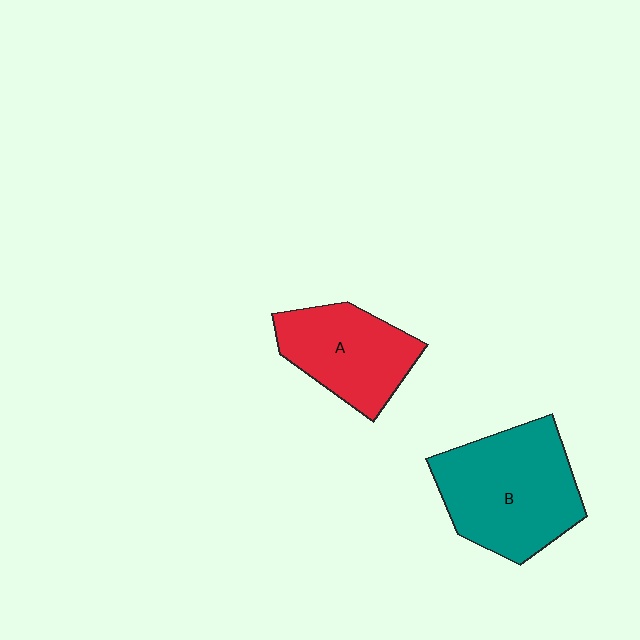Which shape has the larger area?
Shape B (teal).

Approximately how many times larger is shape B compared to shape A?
Approximately 1.4 times.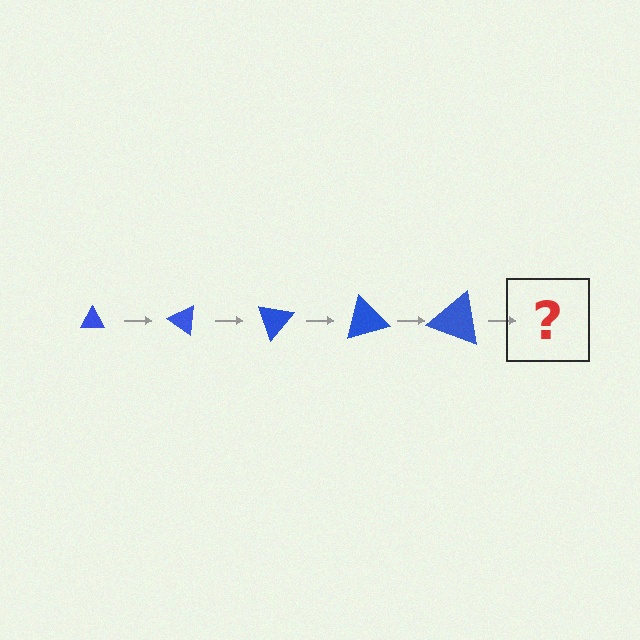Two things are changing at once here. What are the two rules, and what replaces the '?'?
The two rules are that the triangle grows larger each step and it rotates 35 degrees each step. The '?' should be a triangle, larger than the previous one and rotated 175 degrees from the start.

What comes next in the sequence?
The next element should be a triangle, larger than the previous one and rotated 175 degrees from the start.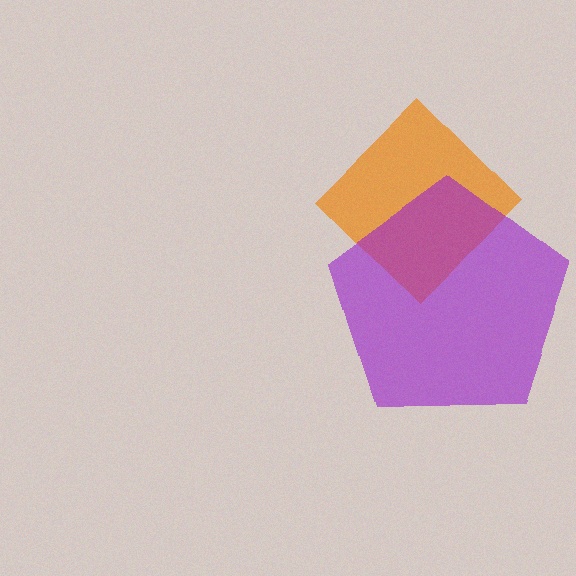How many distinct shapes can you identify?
There are 2 distinct shapes: an orange diamond, a purple pentagon.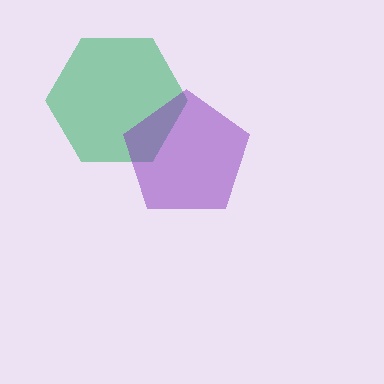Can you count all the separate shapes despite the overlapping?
Yes, there are 2 separate shapes.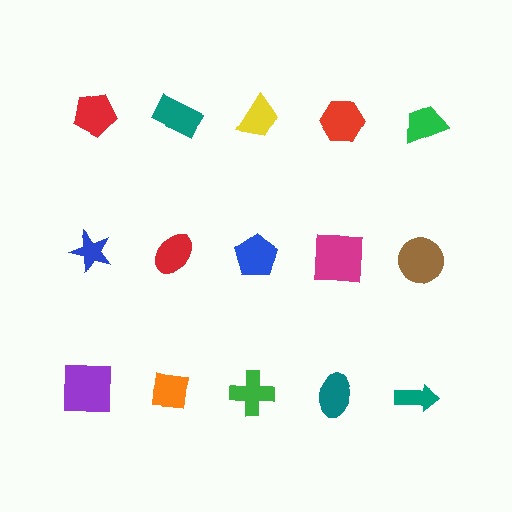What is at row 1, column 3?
A yellow trapezoid.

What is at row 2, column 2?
A red ellipse.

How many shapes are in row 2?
5 shapes.